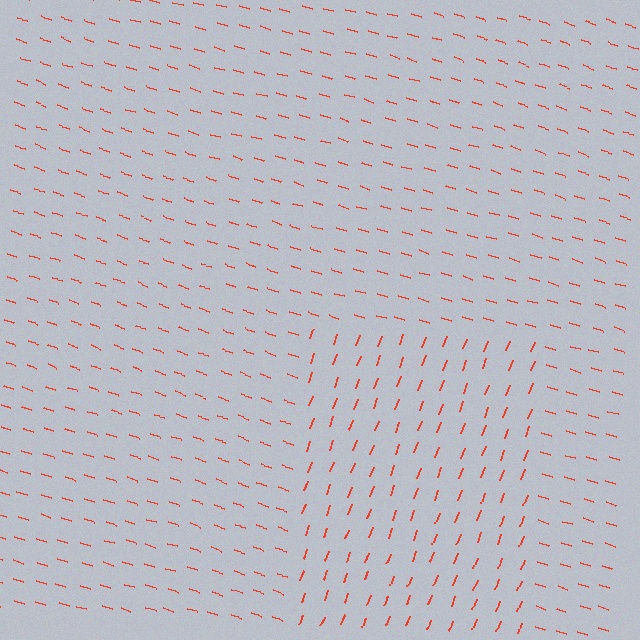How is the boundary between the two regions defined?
The boundary is defined purely by a change in line orientation (approximately 87 degrees difference). All lines are the same color and thickness.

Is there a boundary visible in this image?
Yes, there is a texture boundary formed by a change in line orientation.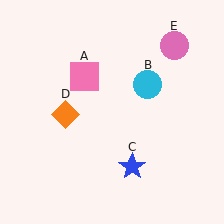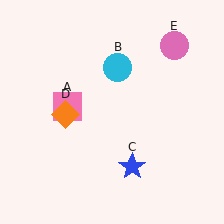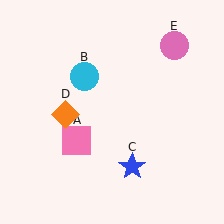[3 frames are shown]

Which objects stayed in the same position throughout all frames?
Blue star (object C) and orange diamond (object D) and pink circle (object E) remained stationary.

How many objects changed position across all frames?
2 objects changed position: pink square (object A), cyan circle (object B).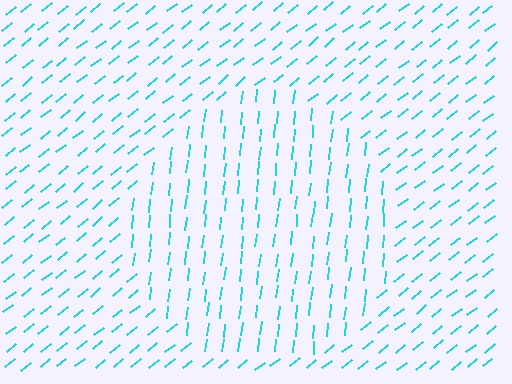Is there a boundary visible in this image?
Yes, there is a texture boundary formed by a change in line orientation.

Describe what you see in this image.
The image is filled with small cyan line segments. A circle region in the image has lines oriented differently from the surrounding lines, creating a visible texture boundary.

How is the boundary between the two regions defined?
The boundary is defined purely by a change in line orientation (approximately 45 degrees difference). All lines are the same color and thickness.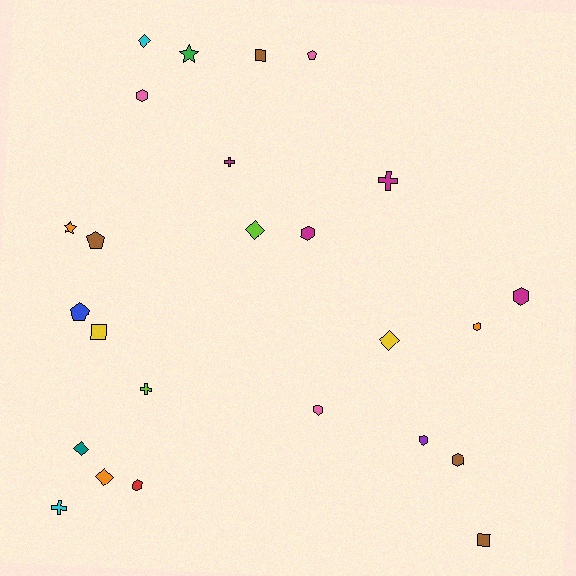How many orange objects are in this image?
There are 3 orange objects.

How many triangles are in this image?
There are no triangles.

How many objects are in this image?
There are 25 objects.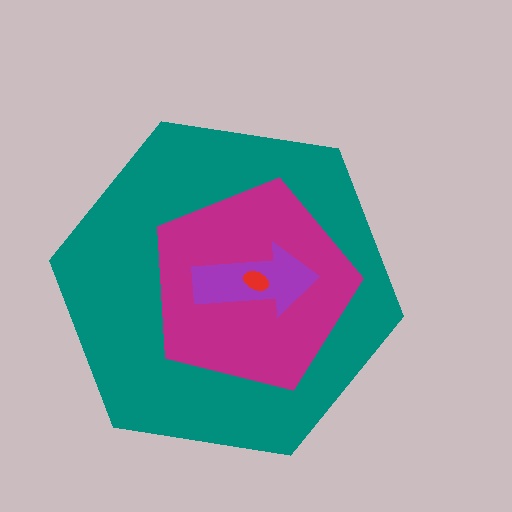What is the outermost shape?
The teal hexagon.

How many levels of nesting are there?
4.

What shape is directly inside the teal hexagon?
The magenta pentagon.